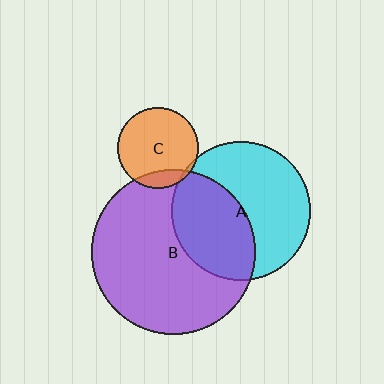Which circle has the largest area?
Circle B (purple).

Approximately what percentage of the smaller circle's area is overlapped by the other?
Approximately 45%.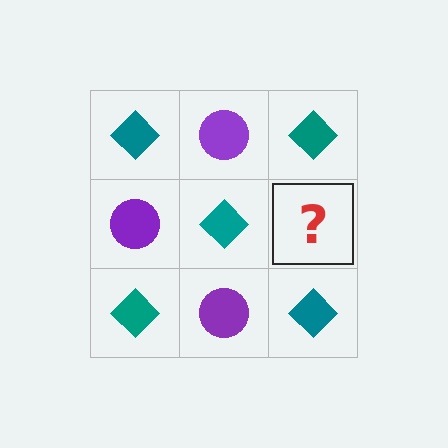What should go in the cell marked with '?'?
The missing cell should contain a purple circle.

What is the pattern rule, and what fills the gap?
The rule is that it alternates teal diamond and purple circle in a checkerboard pattern. The gap should be filled with a purple circle.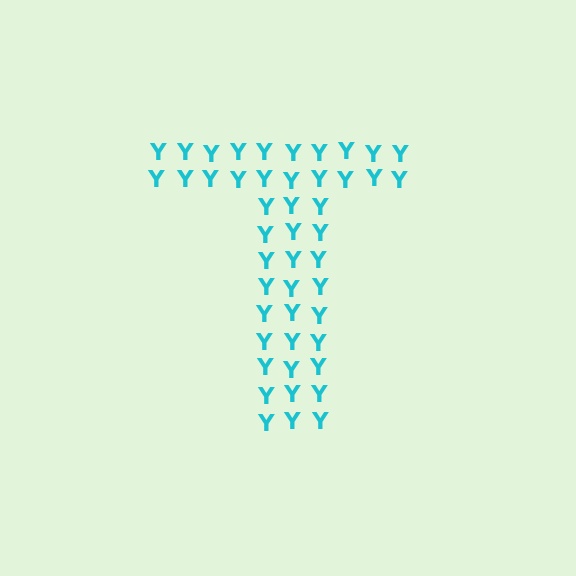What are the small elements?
The small elements are letter Y's.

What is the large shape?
The large shape is the letter T.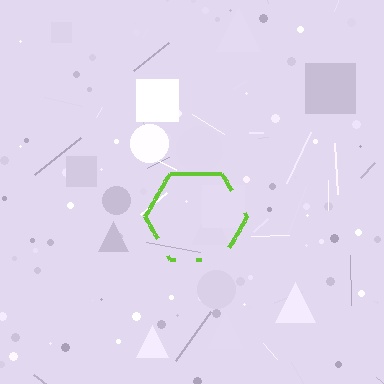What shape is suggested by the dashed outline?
The dashed outline suggests a hexagon.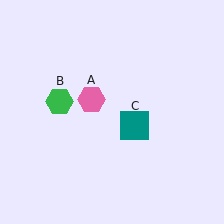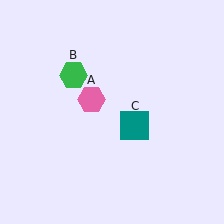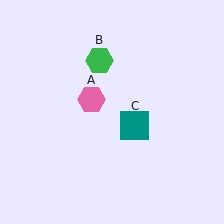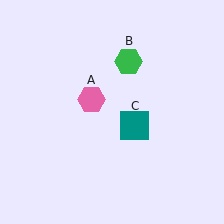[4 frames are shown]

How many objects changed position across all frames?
1 object changed position: green hexagon (object B).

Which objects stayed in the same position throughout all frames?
Pink hexagon (object A) and teal square (object C) remained stationary.